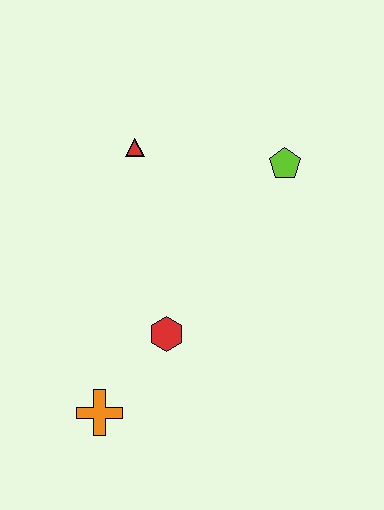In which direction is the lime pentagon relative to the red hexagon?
The lime pentagon is above the red hexagon.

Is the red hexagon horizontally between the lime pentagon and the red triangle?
Yes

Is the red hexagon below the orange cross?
No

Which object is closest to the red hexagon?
The orange cross is closest to the red hexagon.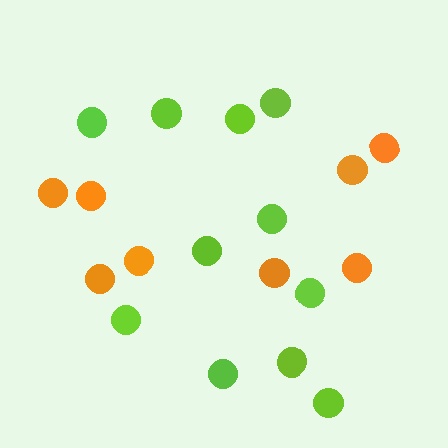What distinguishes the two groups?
There are 2 groups: one group of orange circles (8) and one group of lime circles (11).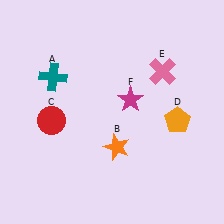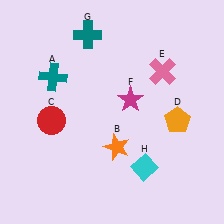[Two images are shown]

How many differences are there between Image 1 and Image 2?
There are 2 differences between the two images.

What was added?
A teal cross (G), a cyan diamond (H) were added in Image 2.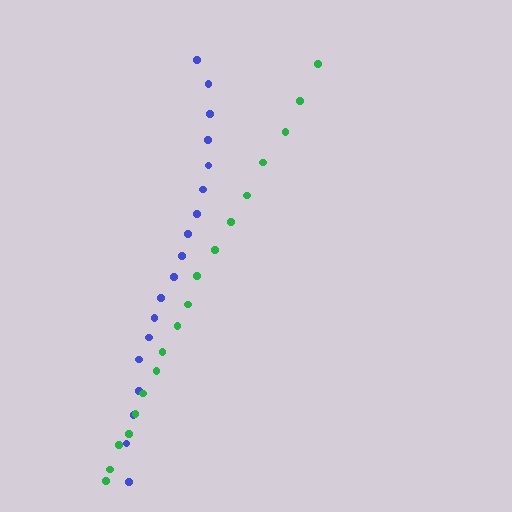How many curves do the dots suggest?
There are 2 distinct paths.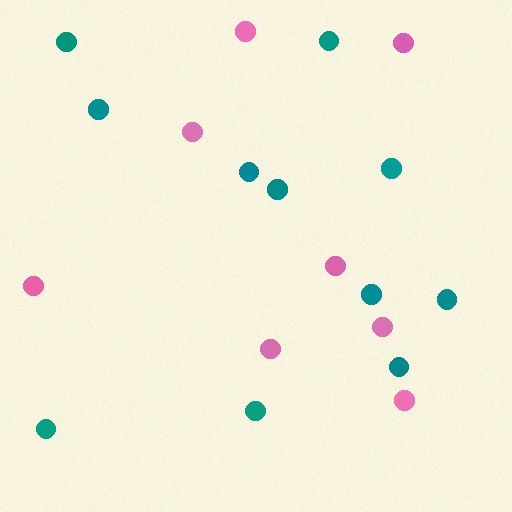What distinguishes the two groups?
There are 2 groups: one group of teal circles (11) and one group of pink circles (8).